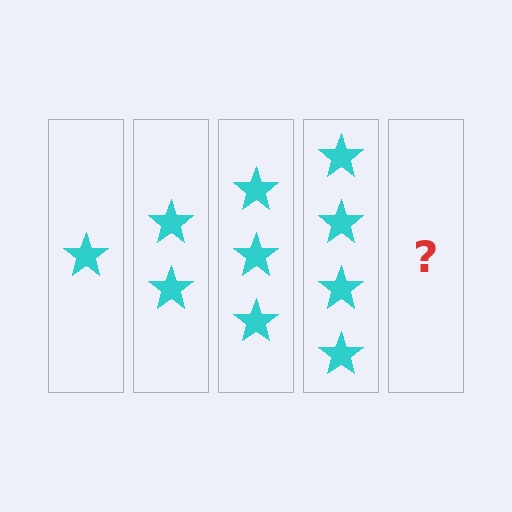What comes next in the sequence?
The next element should be 5 stars.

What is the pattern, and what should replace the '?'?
The pattern is that each step adds one more star. The '?' should be 5 stars.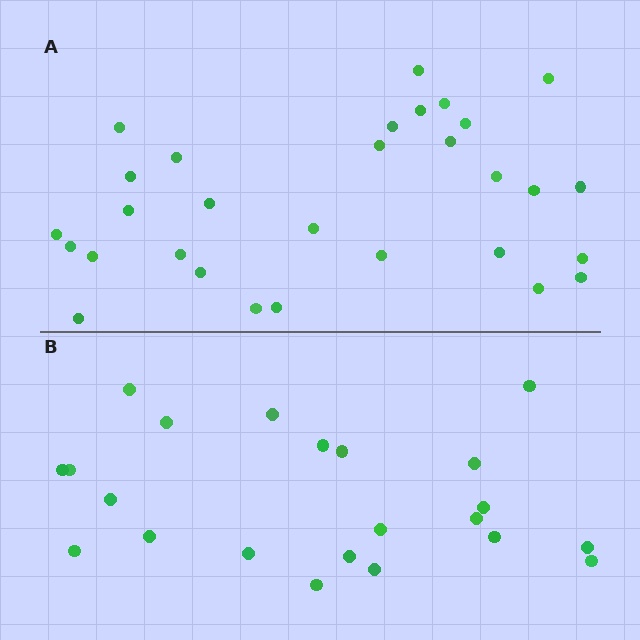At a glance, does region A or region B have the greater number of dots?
Region A (the top region) has more dots.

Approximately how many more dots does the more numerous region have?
Region A has roughly 8 or so more dots than region B.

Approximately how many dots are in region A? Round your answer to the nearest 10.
About 30 dots.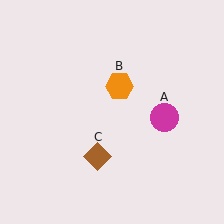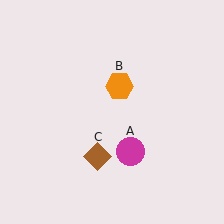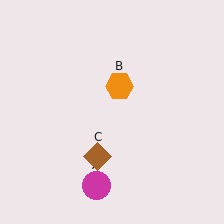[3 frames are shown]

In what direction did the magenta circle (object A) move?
The magenta circle (object A) moved down and to the left.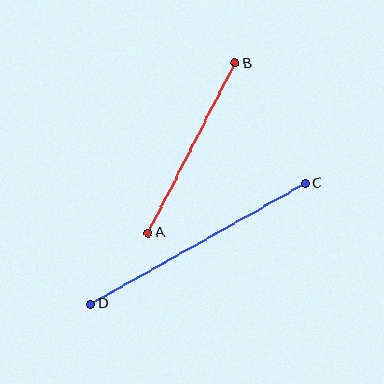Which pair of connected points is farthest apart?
Points C and D are farthest apart.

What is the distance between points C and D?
The distance is approximately 246 pixels.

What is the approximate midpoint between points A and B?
The midpoint is at approximately (192, 148) pixels.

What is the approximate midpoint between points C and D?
The midpoint is at approximately (198, 244) pixels.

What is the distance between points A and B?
The distance is approximately 191 pixels.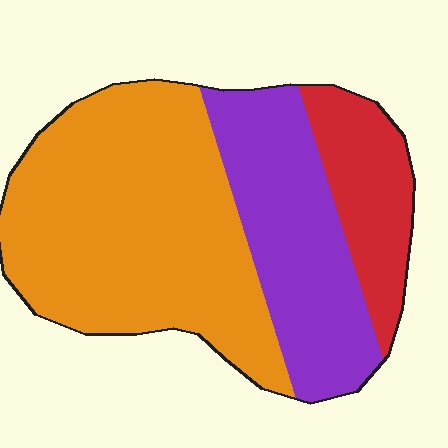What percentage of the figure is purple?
Purple covers around 30% of the figure.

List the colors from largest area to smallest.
From largest to smallest: orange, purple, red.